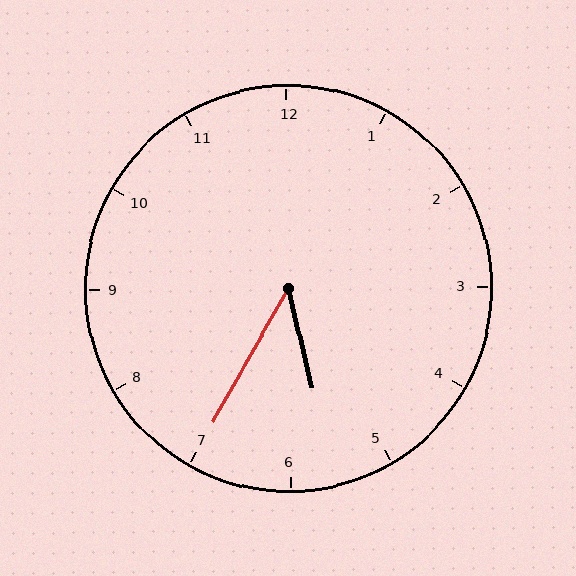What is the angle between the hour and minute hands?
Approximately 42 degrees.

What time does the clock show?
5:35.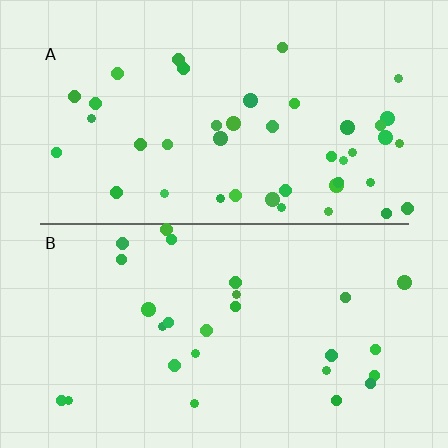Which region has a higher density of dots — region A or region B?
A (the top).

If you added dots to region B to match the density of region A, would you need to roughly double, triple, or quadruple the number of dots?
Approximately double.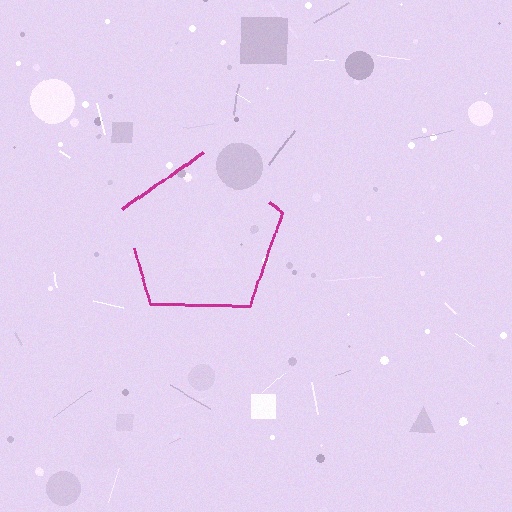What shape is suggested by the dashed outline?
The dashed outline suggests a pentagon.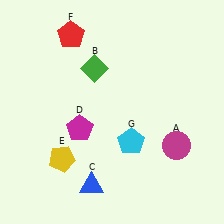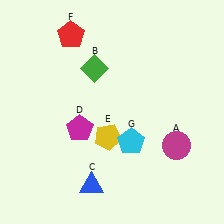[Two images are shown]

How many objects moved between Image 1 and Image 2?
1 object moved between the two images.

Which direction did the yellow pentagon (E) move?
The yellow pentagon (E) moved right.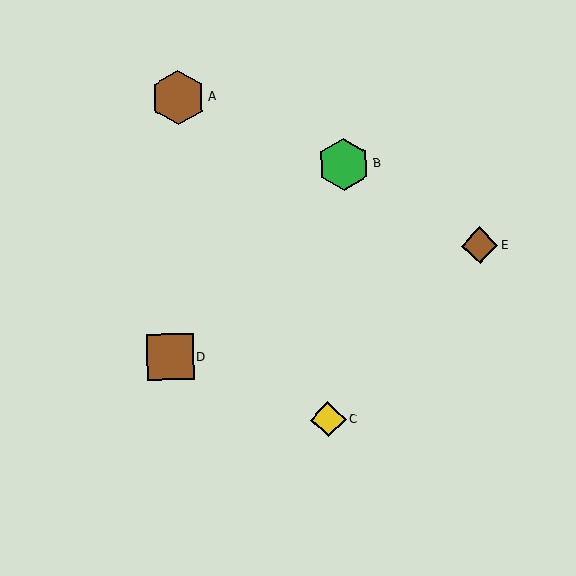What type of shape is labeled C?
Shape C is a yellow diamond.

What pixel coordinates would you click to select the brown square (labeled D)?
Click at (170, 357) to select the brown square D.